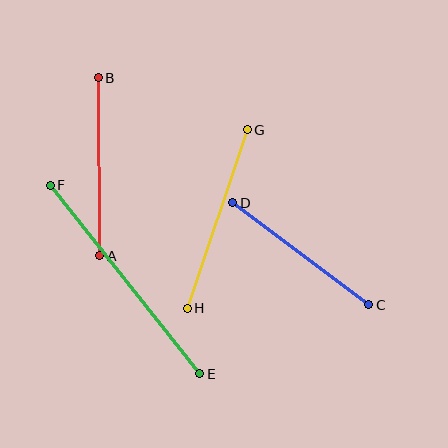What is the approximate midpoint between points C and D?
The midpoint is at approximately (301, 254) pixels.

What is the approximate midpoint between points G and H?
The midpoint is at approximately (217, 219) pixels.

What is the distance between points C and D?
The distance is approximately 170 pixels.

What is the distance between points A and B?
The distance is approximately 178 pixels.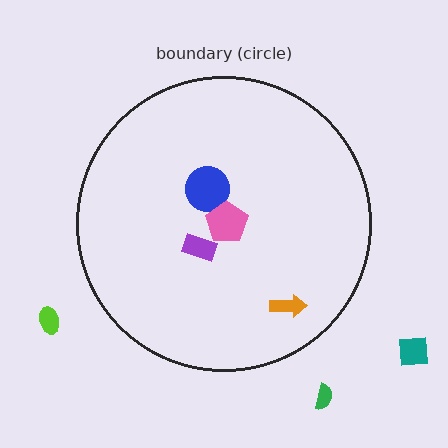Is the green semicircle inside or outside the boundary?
Outside.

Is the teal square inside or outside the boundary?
Outside.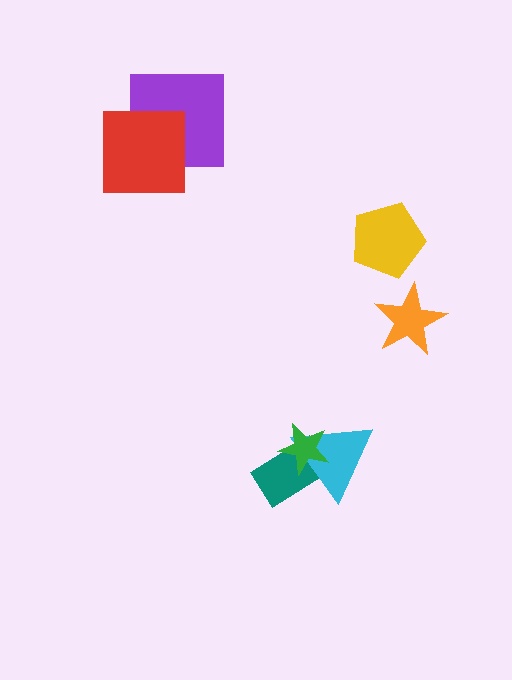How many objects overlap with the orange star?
0 objects overlap with the orange star.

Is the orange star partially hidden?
No, no other shape covers it.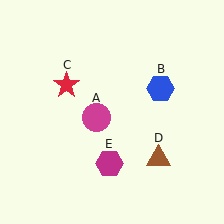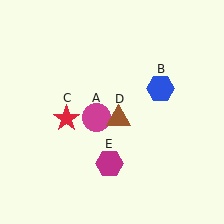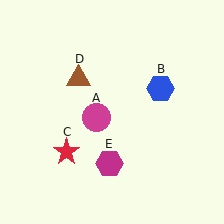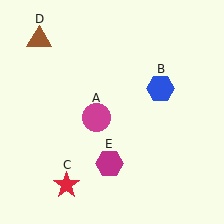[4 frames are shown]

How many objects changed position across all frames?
2 objects changed position: red star (object C), brown triangle (object D).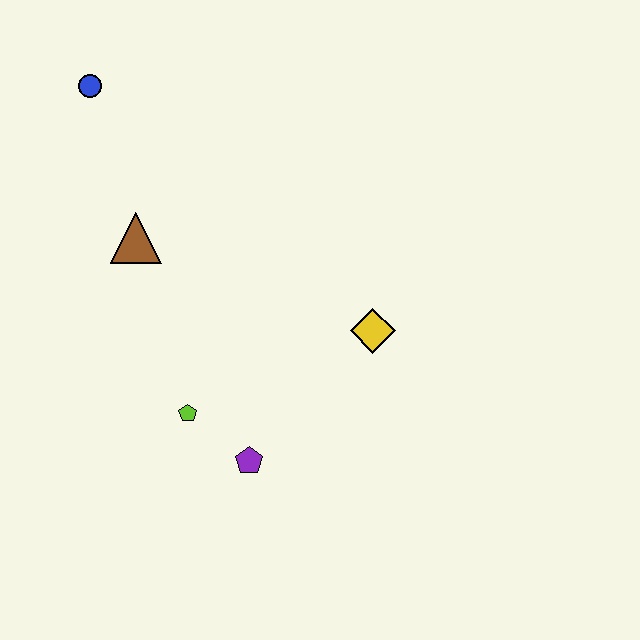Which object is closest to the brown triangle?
The blue circle is closest to the brown triangle.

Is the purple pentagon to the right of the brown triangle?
Yes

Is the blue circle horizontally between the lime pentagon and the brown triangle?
No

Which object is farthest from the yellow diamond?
The blue circle is farthest from the yellow diamond.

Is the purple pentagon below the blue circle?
Yes